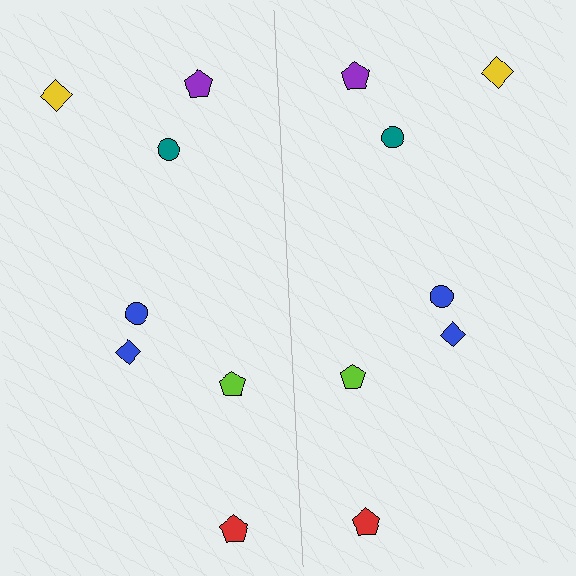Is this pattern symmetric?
Yes, this pattern has bilateral (reflection) symmetry.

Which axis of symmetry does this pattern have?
The pattern has a vertical axis of symmetry running through the center of the image.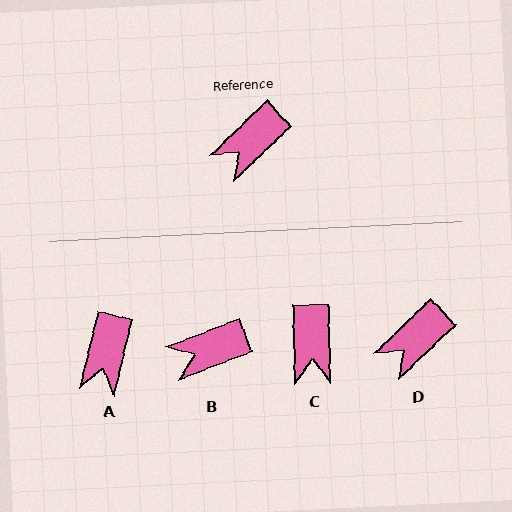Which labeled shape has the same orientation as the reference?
D.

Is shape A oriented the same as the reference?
No, it is off by about 33 degrees.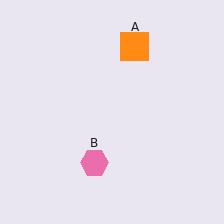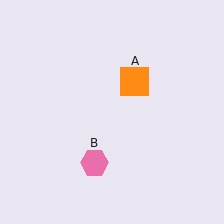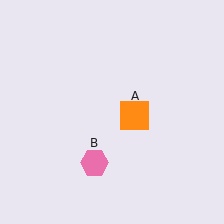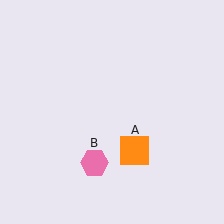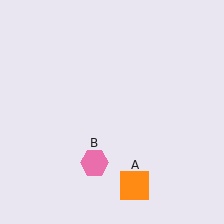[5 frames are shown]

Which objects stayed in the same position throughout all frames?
Pink hexagon (object B) remained stationary.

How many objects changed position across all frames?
1 object changed position: orange square (object A).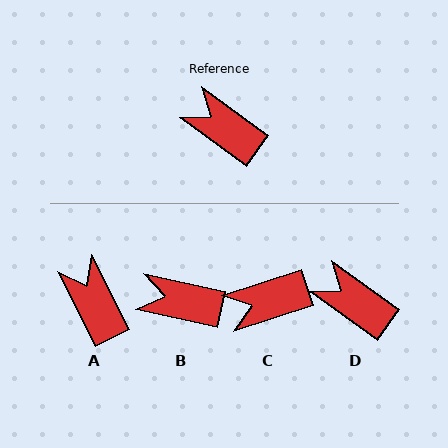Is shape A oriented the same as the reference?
No, it is off by about 28 degrees.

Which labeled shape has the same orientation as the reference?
D.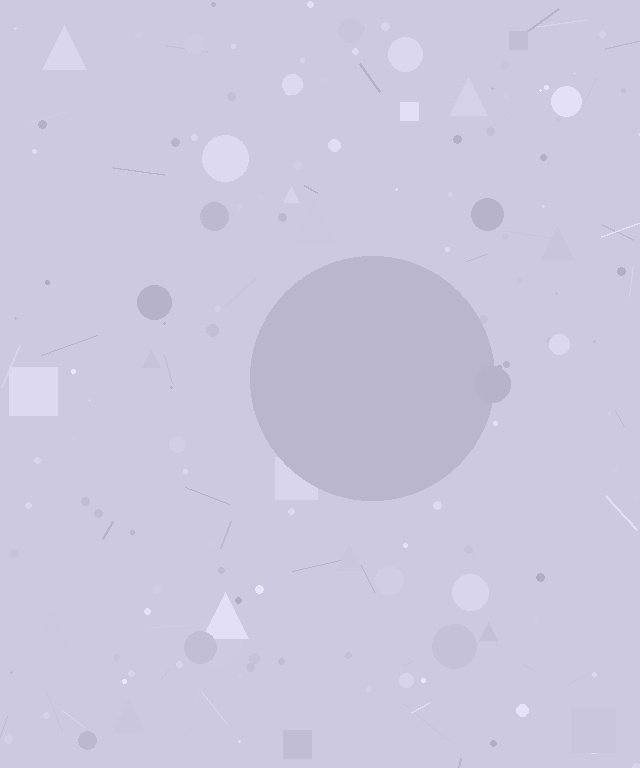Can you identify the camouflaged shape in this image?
The camouflaged shape is a circle.